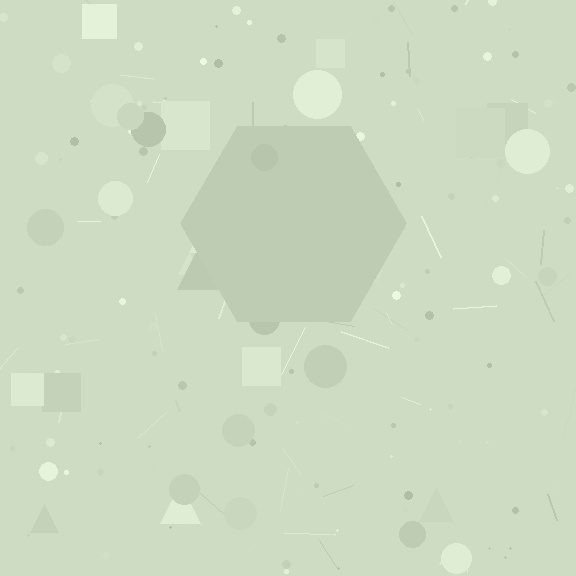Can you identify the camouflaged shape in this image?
The camouflaged shape is a hexagon.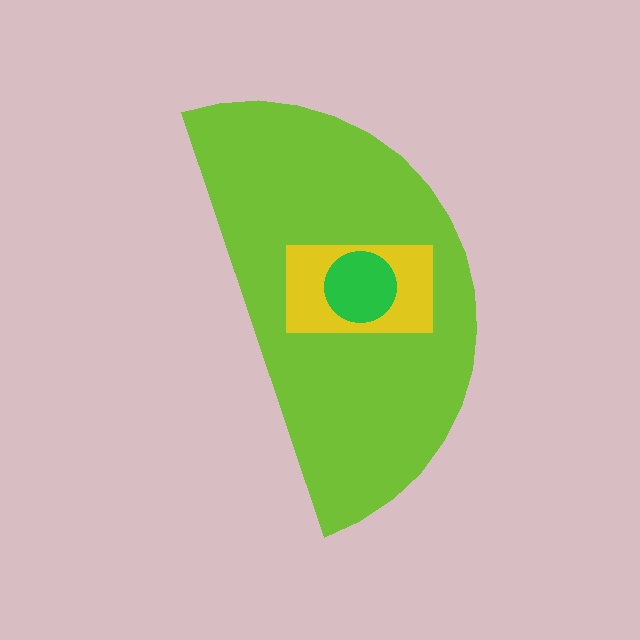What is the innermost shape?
The green circle.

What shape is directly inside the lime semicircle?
The yellow rectangle.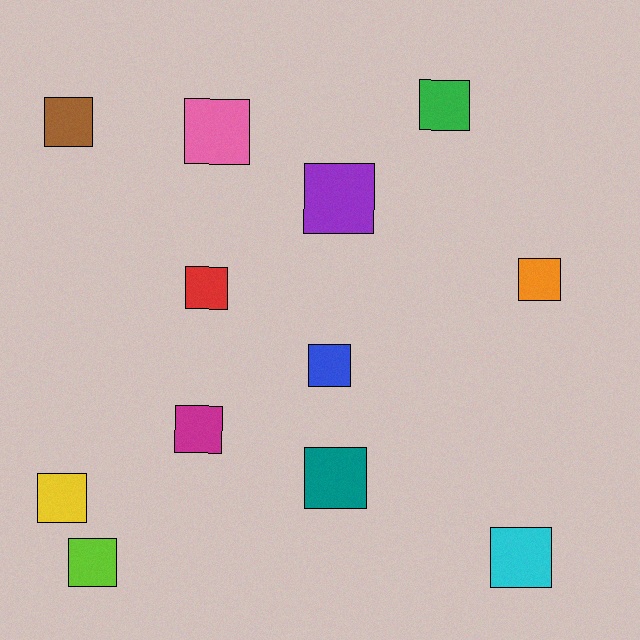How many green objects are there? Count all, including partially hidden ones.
There is 1 green object.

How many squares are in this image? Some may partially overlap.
There are 12 squares.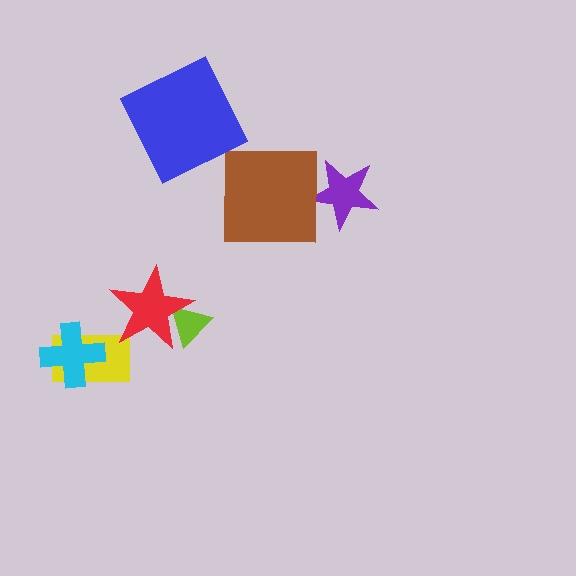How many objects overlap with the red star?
1 object overlaps with the red star.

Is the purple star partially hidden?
Yes, it is partially covered by another shape.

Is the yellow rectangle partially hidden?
Yes, it is partially covered by another shape.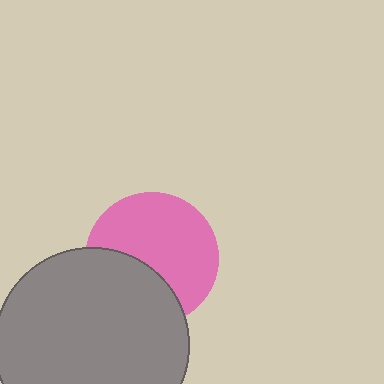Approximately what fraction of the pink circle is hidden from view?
Roughly 36% of the pink circle is hidden behind the gray circle.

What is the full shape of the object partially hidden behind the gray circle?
The partially hidden object is a pink circle.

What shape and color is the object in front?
The object in front is a gray circle.